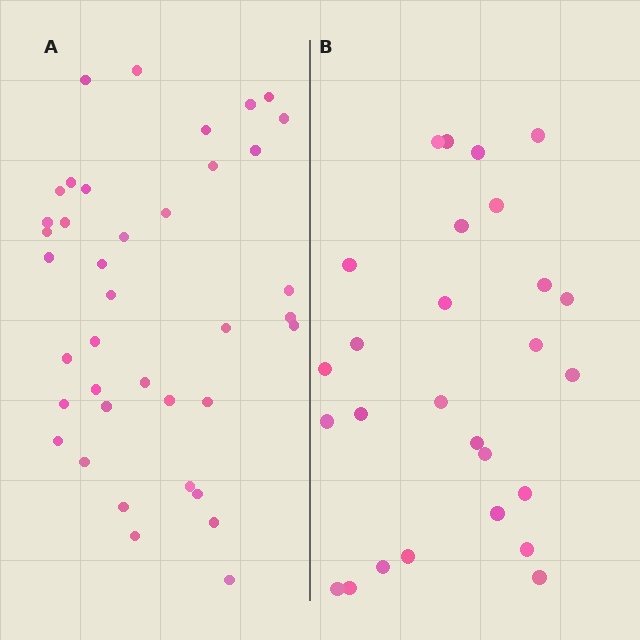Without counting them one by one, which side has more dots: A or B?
Region A (the left region) has more dots.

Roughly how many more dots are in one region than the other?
Region A has roughly 12 or so more dots than region B.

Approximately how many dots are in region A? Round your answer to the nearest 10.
About 40 dots. (The exact count is 39, which rounds to 40.)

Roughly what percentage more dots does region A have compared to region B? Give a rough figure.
About 45% more.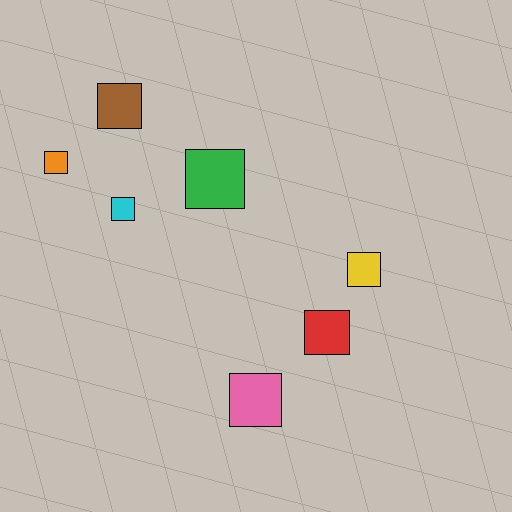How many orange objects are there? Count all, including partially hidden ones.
There is 1 orange object.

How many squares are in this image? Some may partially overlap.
There are 7 squares.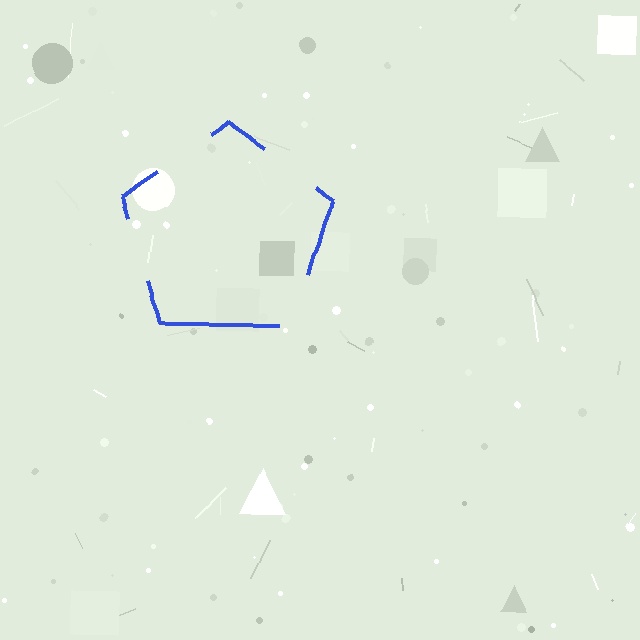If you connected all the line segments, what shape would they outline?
They would outline a pentagon.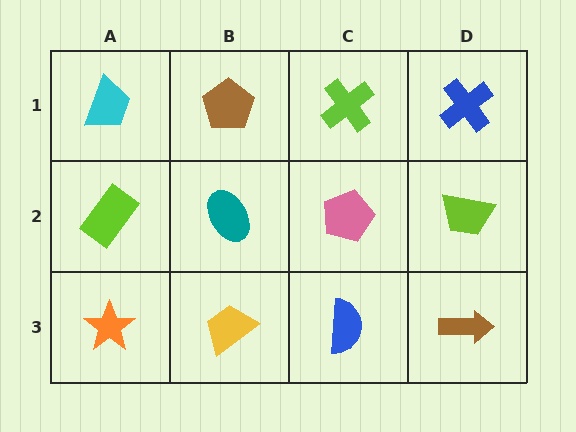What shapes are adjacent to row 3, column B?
A teal ellipse (row 2, column B), an orange star (row 3, column A), a blue semicircle (row 3, column C).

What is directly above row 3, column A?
A lime rectangle.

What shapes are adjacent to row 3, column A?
A lime rectangle (row 2, column A), a yellow trapezoid (row 3, column B).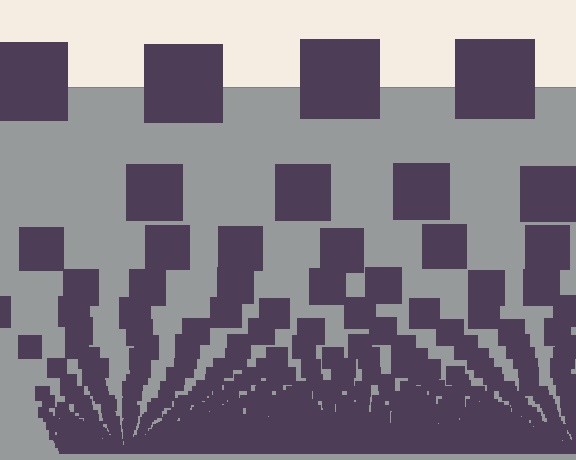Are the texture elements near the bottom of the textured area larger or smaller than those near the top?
Smaller. The gradient is inverted — elements near the bottom are smaller and denser.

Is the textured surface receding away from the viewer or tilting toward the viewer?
The surface appears to tilt toward the viewer. Texture elements get larger and sparser toward the top.